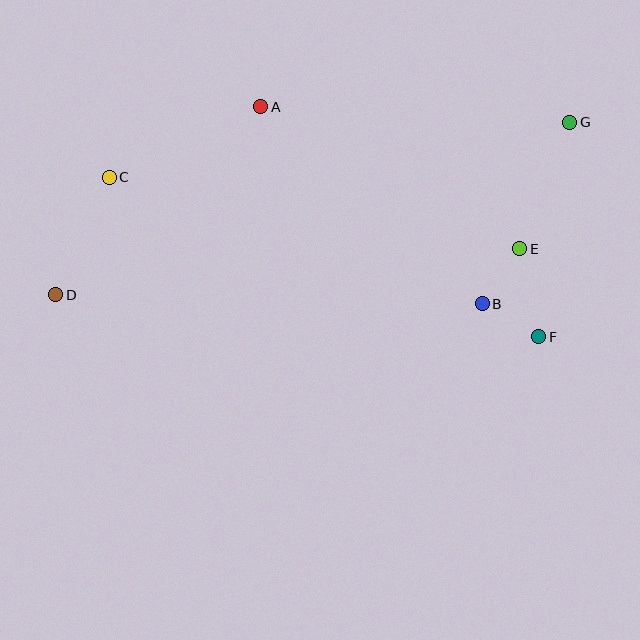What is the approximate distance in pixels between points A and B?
The distance between A and B is approximately 296 pixels.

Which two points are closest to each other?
Points B and F are closest to each other.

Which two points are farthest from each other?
Points D and G are farthest from each other.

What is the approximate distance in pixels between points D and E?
The distance between D and E is approximately 466 pixels.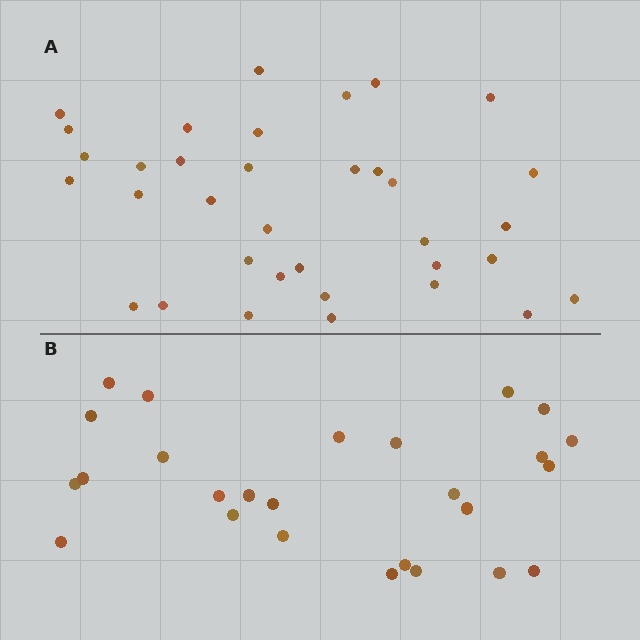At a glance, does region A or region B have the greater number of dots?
Region A (the top region) has more dots.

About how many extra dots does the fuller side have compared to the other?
Region A has roughly 8 or so more dots than region B.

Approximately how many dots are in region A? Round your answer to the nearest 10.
About 40 dots. (The exact count is 35, which rounds to 40.)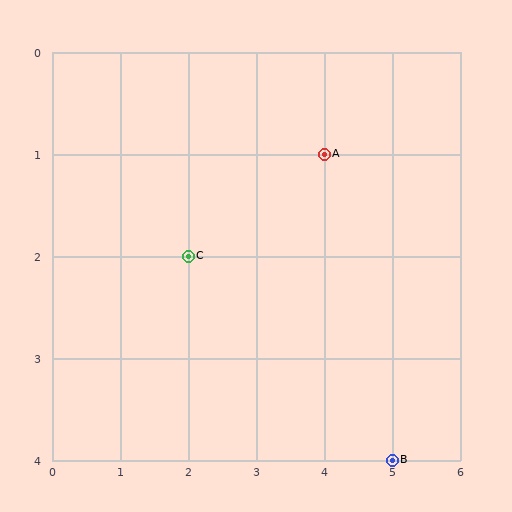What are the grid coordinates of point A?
Point A is at grid coordinates (4, 1).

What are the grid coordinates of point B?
Point B is at grid coordinates (5, 4).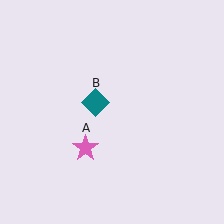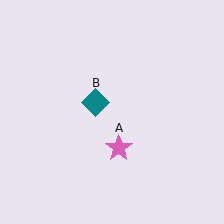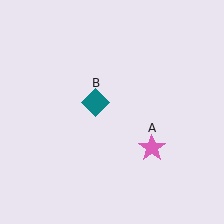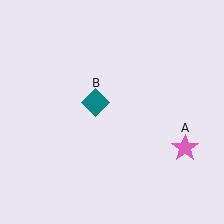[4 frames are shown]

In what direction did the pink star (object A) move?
The pink star (object A) moved right.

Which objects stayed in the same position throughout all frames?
Teal diamond (object B) remained stationary.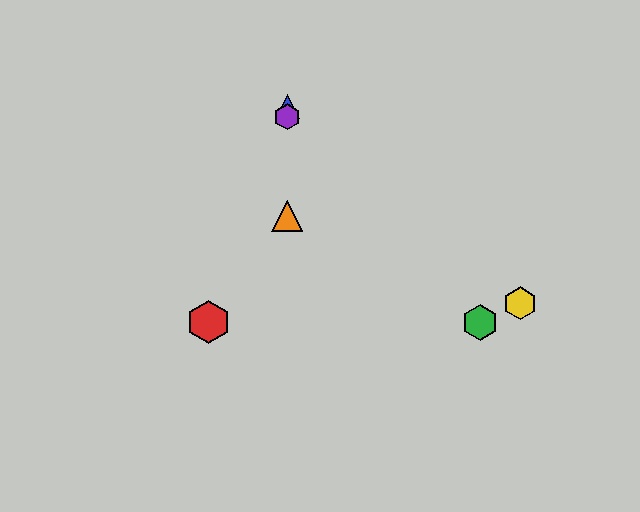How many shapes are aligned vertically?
3 shapes (the blue triangle, the purple hexagon, the orange triangle) are aligned vertically.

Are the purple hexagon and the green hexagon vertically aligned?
No, the purple hexagon is at x≈287 and the green hexagon is at x≈480.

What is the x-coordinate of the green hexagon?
The green hexagon is at x≈480.